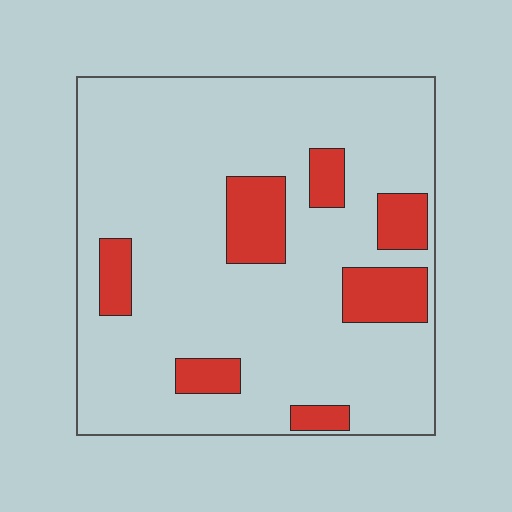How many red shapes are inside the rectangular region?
7.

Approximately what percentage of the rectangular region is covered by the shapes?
Approximately 15%.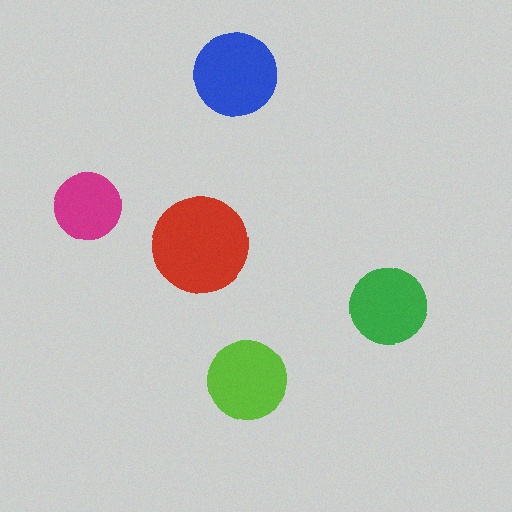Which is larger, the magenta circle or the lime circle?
The lime one.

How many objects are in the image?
There are 5 objects in the image.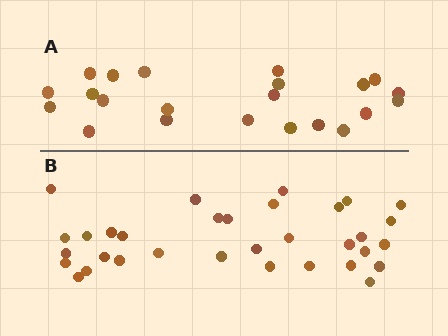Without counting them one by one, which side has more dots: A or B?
Region B (the bottom region) has more dots.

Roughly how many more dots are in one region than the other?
Region B has roughly 12 or so more dots than region A.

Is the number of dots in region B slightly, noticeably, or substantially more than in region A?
Region B has substantially more. The ratio is roughly 1.5 to 1.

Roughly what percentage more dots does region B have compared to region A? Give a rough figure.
About 50% more.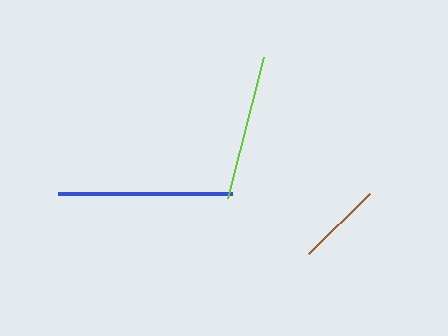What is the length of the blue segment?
The blue segment is approximately 173 pixels long.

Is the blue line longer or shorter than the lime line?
The blue line is longer than the lime line.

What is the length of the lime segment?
The lime segment is approximately 146 pixels long.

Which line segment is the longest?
The blue line is the longest at approximately 173 pixels.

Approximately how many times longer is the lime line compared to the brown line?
The lime line is approximately 1.7 times the length of the brown line.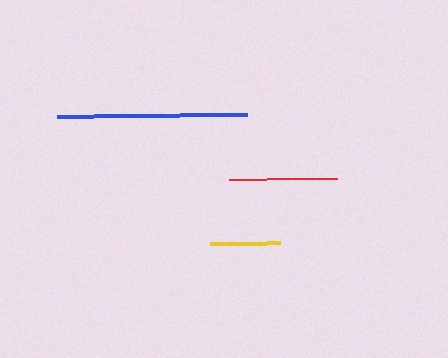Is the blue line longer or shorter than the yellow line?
The blue line is longer than the yellow line.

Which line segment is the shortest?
The yellow line is the shortest at approximately 70 pixels.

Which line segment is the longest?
The blue line is the longest at approximately 190 pixels.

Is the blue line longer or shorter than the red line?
The blue line is longer than the red line.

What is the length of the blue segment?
The blue segment is approximately 190 pixels long.